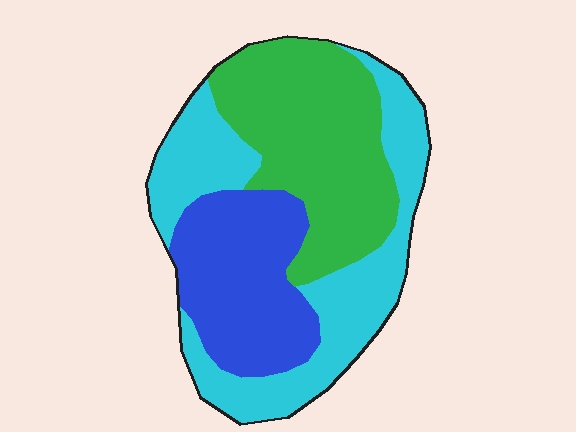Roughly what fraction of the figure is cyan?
Cyan covers 37% of the figure.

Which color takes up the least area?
Blue, at roughly 25%.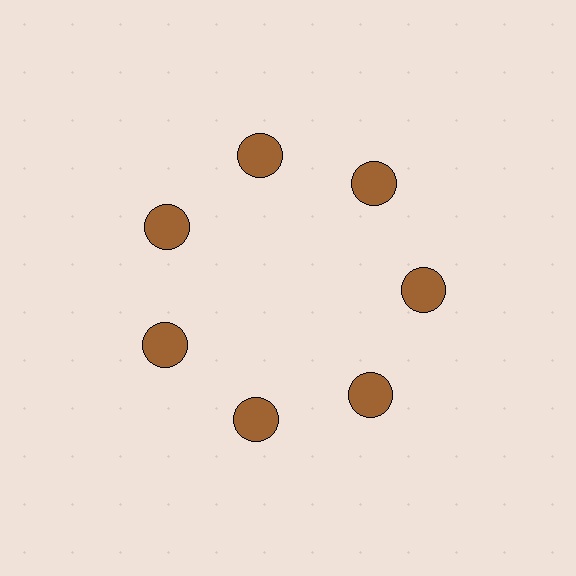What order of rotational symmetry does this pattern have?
This pattern has 7-fold rotational symmetry.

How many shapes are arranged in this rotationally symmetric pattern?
There are 7 shapes, arranged in 7 groups of 1.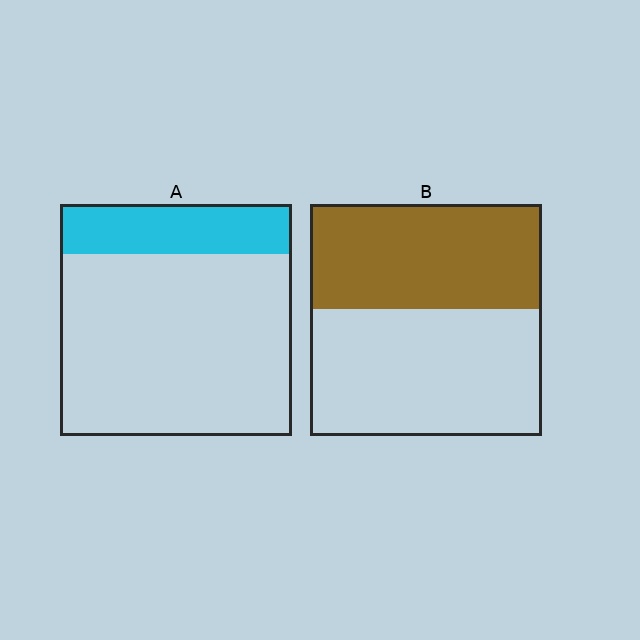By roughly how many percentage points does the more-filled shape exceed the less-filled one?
By roughly 25 percentage points (B over A).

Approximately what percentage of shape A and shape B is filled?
A is approximately 20% and B is approximately 45%.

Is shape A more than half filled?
No.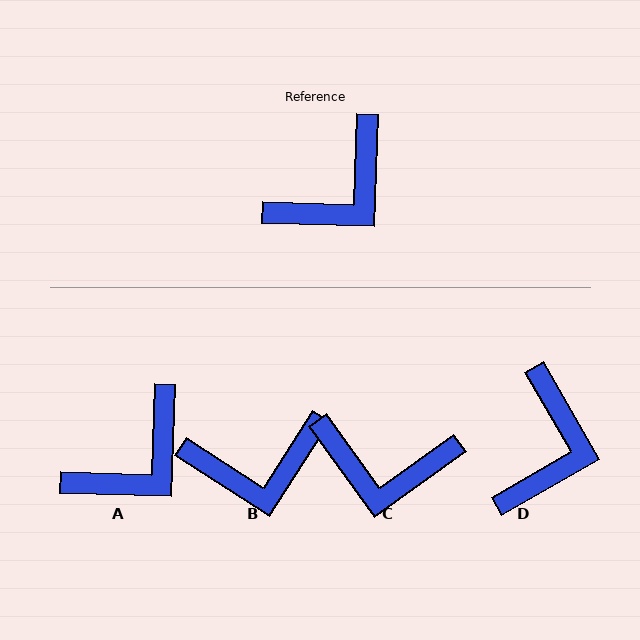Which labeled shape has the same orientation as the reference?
A.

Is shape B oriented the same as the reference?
No, it is off by about 31 degrees.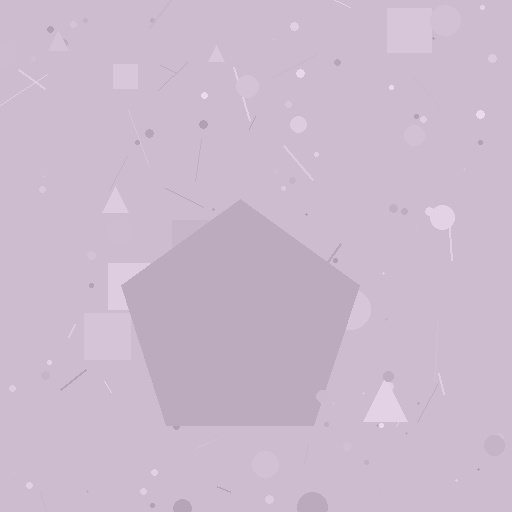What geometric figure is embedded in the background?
A pentagon is embedded in the background.